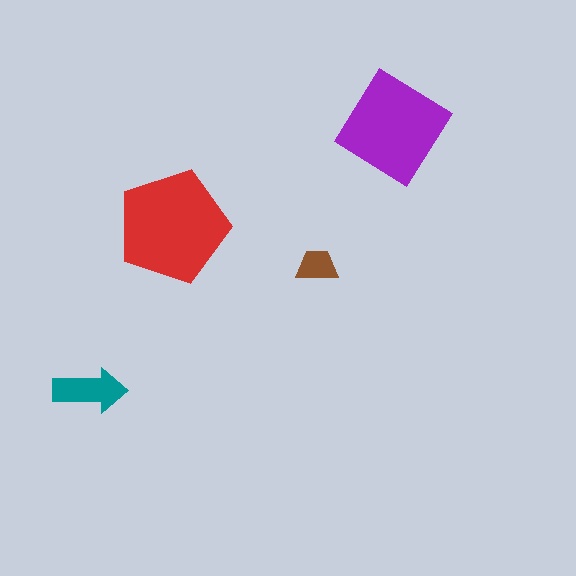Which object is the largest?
The red pentagon.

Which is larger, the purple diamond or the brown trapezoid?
The purple diamond.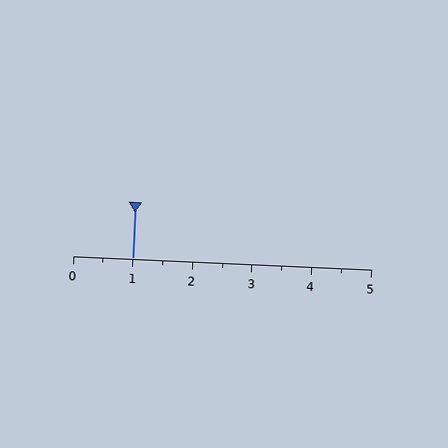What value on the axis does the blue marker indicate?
The marker indicates approximately 1.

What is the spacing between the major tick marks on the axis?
The major ticks are spaced 1 apart.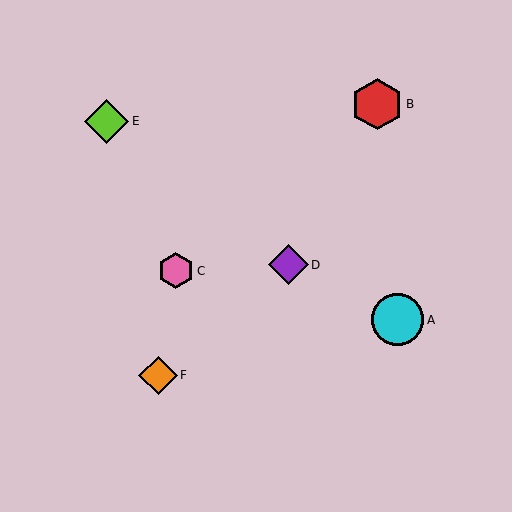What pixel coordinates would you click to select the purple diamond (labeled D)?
Click at (288, 265) to select the purple diamond D.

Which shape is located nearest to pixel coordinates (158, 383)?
The orange diamond (labeled F) at (158, 375) is nearest to that location.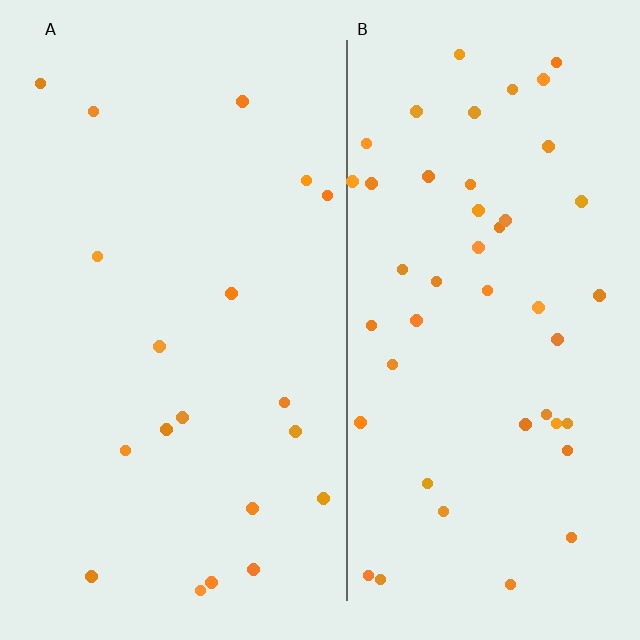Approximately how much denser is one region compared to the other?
Approximately 2.4× — region B over region A.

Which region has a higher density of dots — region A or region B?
B (the right).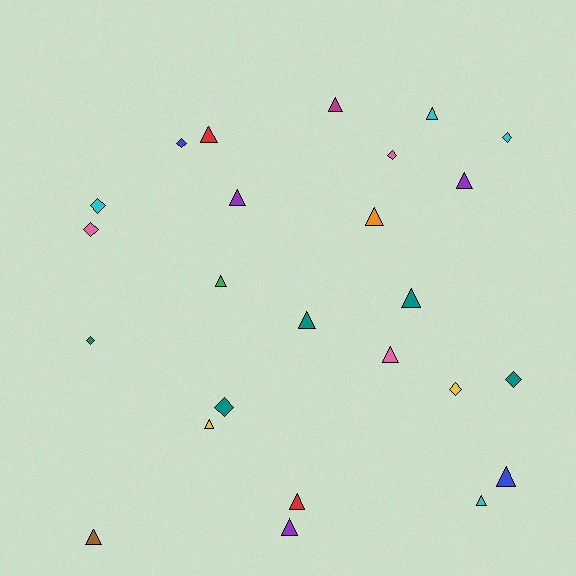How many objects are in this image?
There are 25 objects.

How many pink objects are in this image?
There are 3 pink objects.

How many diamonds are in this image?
There are 9 diamonds.